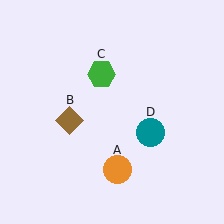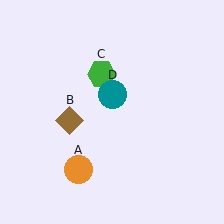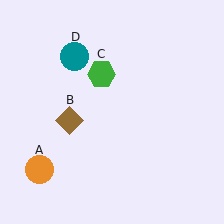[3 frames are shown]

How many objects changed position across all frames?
2 objects changed position: orange circle (object A), teal circle (object D).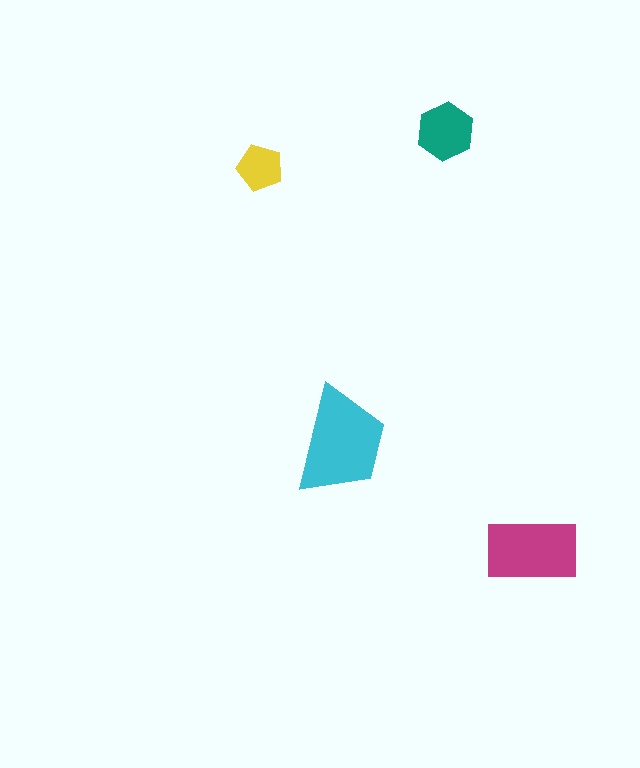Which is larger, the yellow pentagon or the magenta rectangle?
The magenta rectangle.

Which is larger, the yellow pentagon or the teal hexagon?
The teal hexagon.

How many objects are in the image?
There are 4 objects in the image.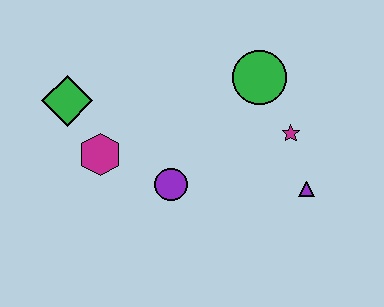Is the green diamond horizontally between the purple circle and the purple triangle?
No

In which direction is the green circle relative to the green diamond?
The green circle is to the right of the green diamond.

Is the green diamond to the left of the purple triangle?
Yes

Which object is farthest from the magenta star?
The green diamond is farthest from the magenta star.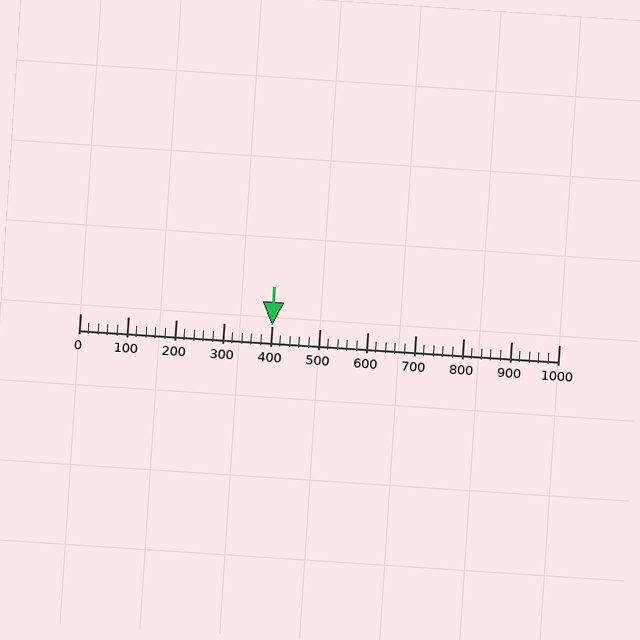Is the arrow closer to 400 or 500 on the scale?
The arrow is closer to 400.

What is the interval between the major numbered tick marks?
The major tick marks are spaced 100 units apart.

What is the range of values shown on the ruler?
The ruler shows values from 0 to 1000.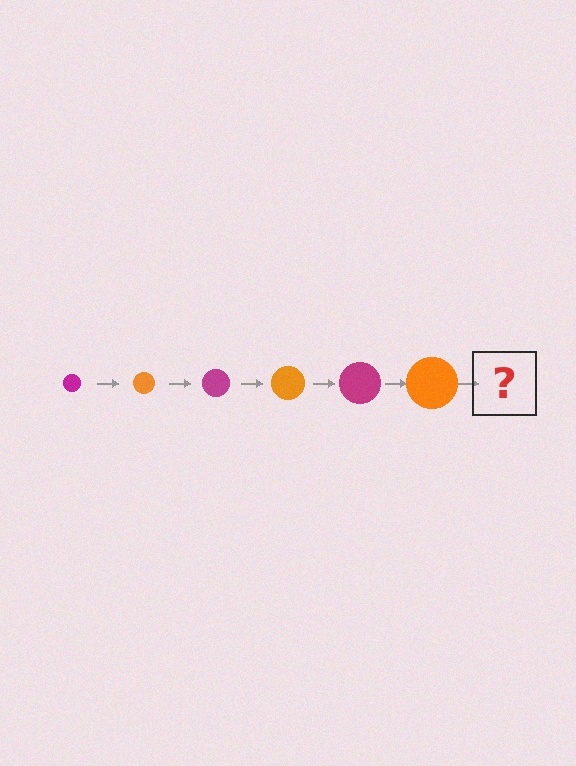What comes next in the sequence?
The next element should be a magenta circle, larger than the previous one.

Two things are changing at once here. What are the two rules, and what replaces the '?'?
The two rules are that the circle grows larger each step and the color cycles through magenta and orange. The '?' should be a magenta circle, larger than the previous one.